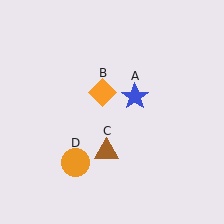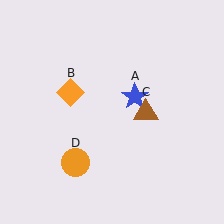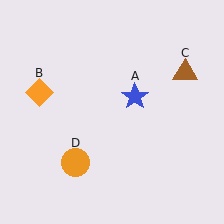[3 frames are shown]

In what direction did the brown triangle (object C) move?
The brown triangle (object C) moved up and to the right.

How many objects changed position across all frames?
2 objects changed position: orange diamond (object B), brown triangle (object C).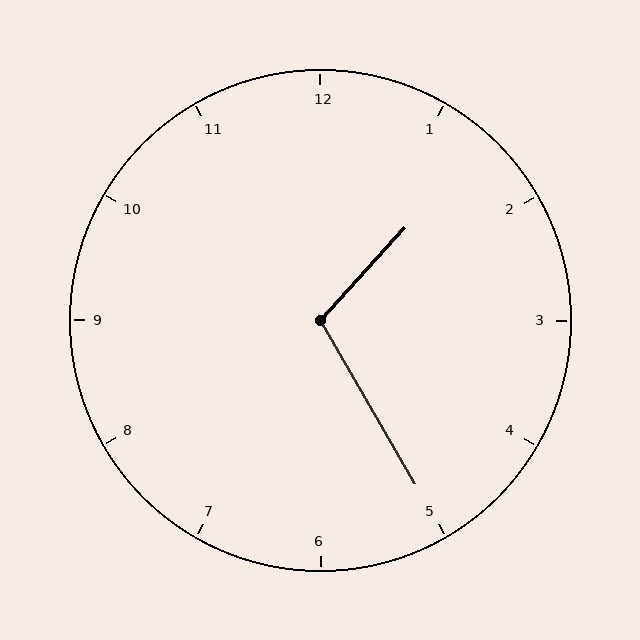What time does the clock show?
1:25.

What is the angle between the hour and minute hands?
Approximately 108 degrees.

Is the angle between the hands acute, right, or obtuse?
It is obtuse.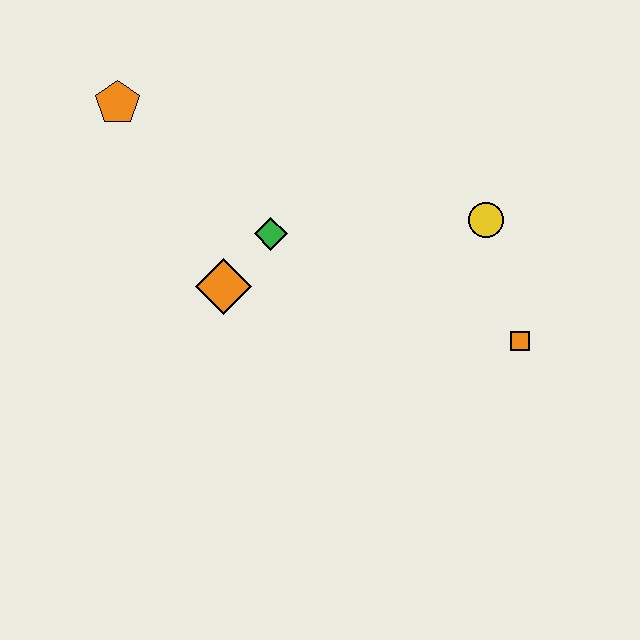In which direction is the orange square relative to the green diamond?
The orange square is to the right of the green diamond.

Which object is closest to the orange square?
The yellow circle is closest to the orange square.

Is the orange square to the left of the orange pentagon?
No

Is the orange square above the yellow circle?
No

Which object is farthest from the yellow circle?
The orange pentagon is farthest from the yellow circle.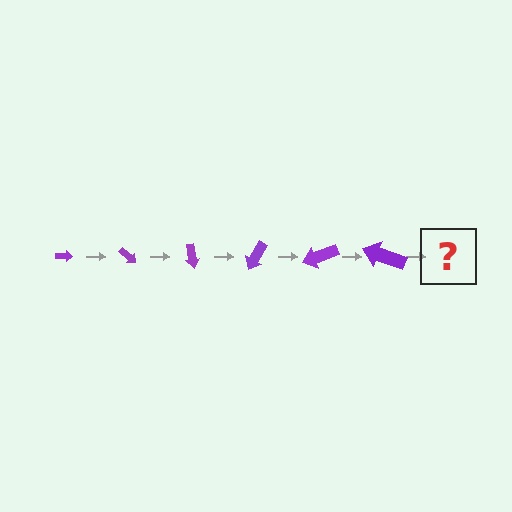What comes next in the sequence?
The next element should be an arrow, larger than the previous one and rotated 240 degrees from the start.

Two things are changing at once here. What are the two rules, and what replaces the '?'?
The two rules are that the arrow grows larger each step and it rotates 40 degrees each step. The '?' should be an arrow, larger than the previous one and rotated 240 degrees from the start.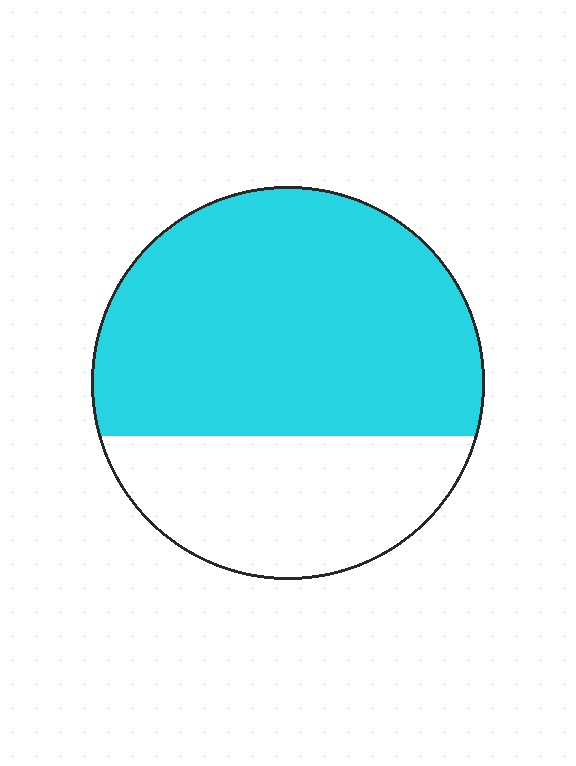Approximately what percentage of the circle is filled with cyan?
Approximately 65%.